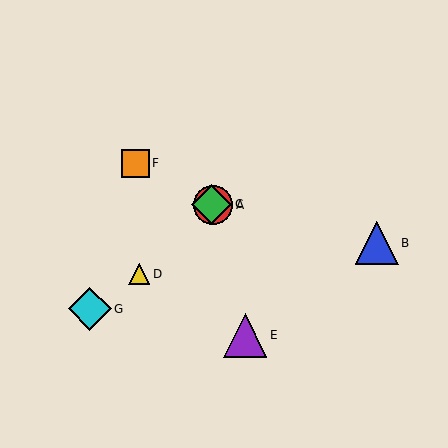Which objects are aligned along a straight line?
Objects A, C, F are aligned along a straight line.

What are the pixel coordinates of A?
Object A is at (213, 205).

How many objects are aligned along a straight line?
3 objects (A, C, F) are aligned along a straight line.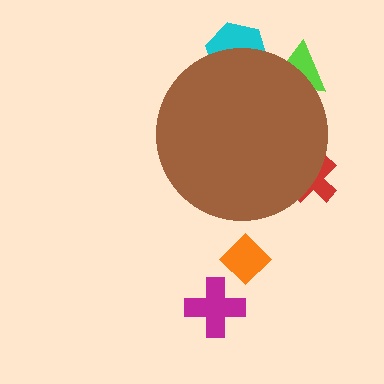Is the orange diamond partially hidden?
No, the orange diamond is fully visible.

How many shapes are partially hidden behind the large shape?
3 shapes are partially hidden.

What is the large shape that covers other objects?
A brown circle.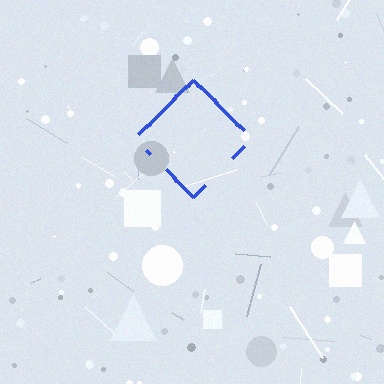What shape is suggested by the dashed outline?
The dashed outline suggests a diamond.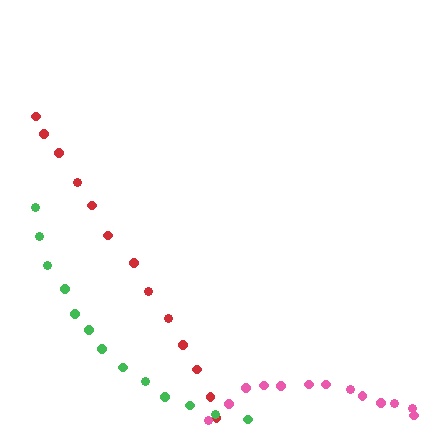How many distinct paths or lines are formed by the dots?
There are 3 distinct paths.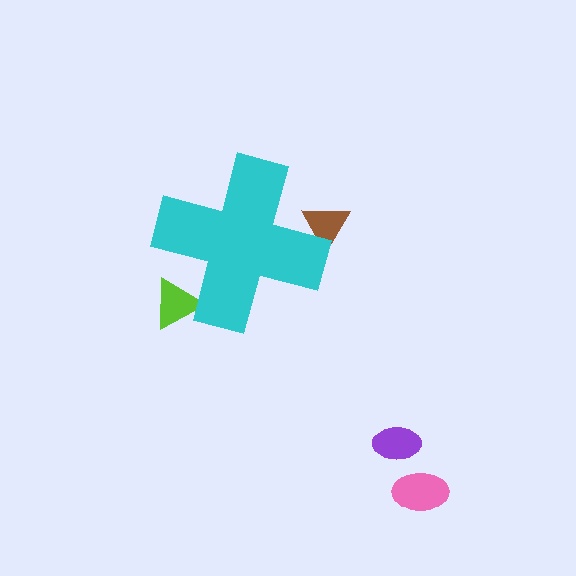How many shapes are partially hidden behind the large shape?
2 shapes are partially hidden.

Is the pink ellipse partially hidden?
No, the pink ellipse is fully visible.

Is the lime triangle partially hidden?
Yes, the lime triangle is partially hidden behind the cyan cross.